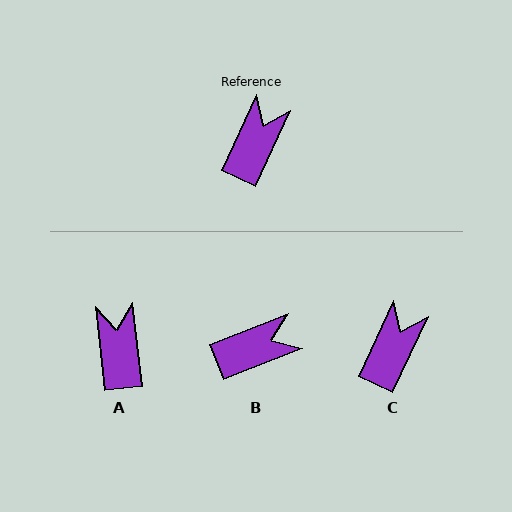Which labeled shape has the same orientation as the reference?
C.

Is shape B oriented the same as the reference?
No, it is off by about 43 degrees.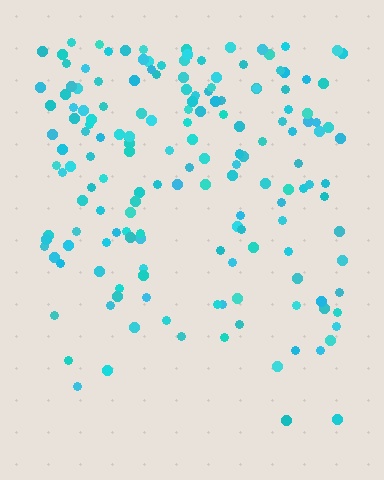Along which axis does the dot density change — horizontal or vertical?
Vertical.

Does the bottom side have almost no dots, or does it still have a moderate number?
Still a moderate number, just noticeably fewer than the top.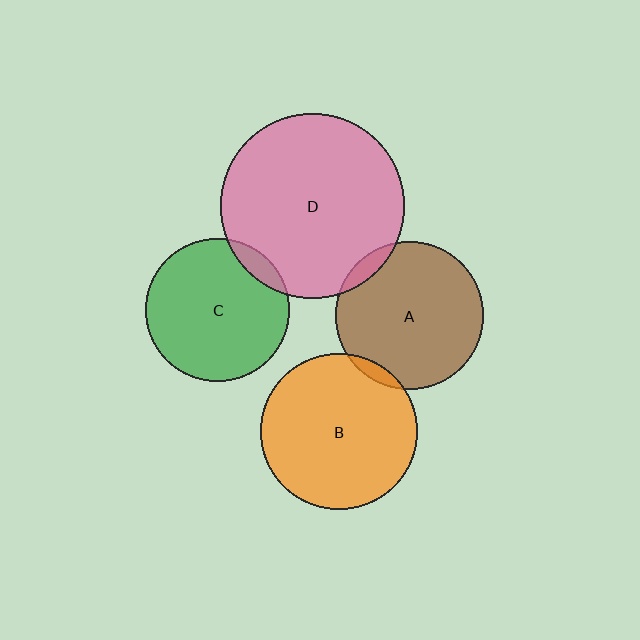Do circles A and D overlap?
Yes.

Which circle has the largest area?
Circle D (pink).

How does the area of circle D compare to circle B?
Approximately 1.4 times.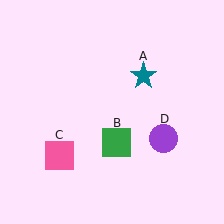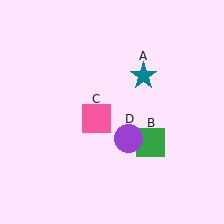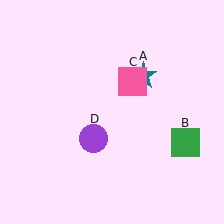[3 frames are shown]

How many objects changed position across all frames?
3 objects changed position: green square (object B), pink square (object C), purple circle (object D).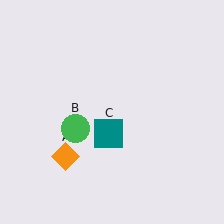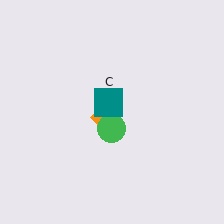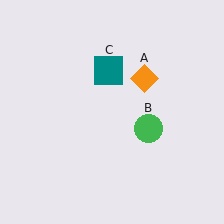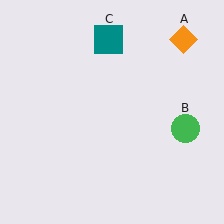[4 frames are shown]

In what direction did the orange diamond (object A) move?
The orange diamond (object A) moved up and to the right.